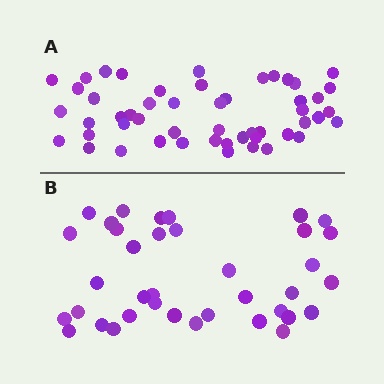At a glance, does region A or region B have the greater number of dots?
Region A (the top region) has more dots.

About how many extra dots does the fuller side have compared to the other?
Region A has approximately 15 more dots than region B.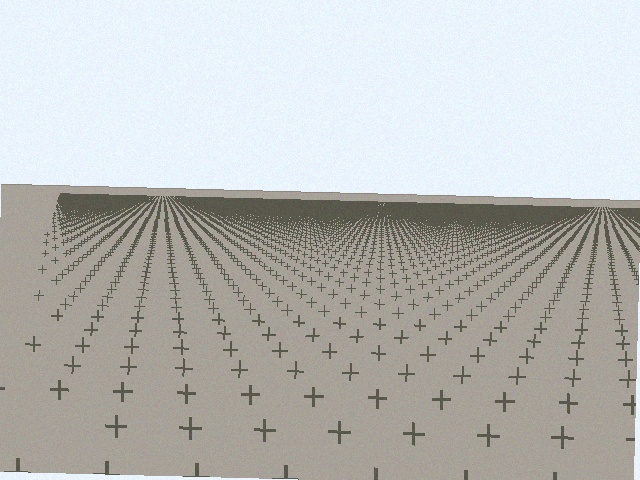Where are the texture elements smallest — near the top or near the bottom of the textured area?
Near the top.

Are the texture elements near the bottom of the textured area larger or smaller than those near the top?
Larger. Near the bottom, elements are closer to the viewer and appear at a bigger on-screen size.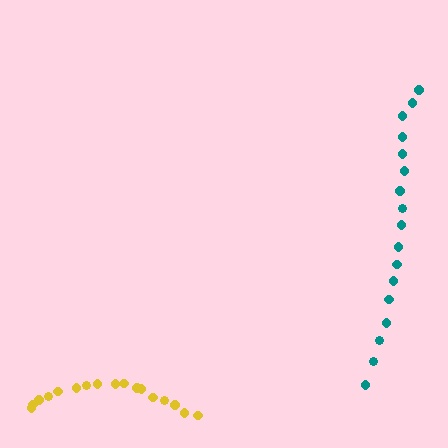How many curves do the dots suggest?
There are 2 distinct paths.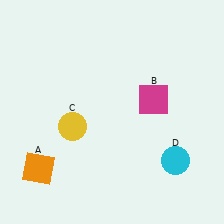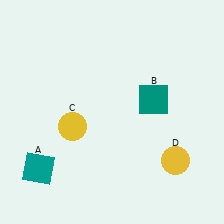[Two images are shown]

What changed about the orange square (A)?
In Image 1, A is orange. In Image 2, it changed to teal.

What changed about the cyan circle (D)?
In Image 1, D is cyan. In Image 2, it changed to yellow.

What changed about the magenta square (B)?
In Image 1, B is magenta. In Image 2, it changed to teal.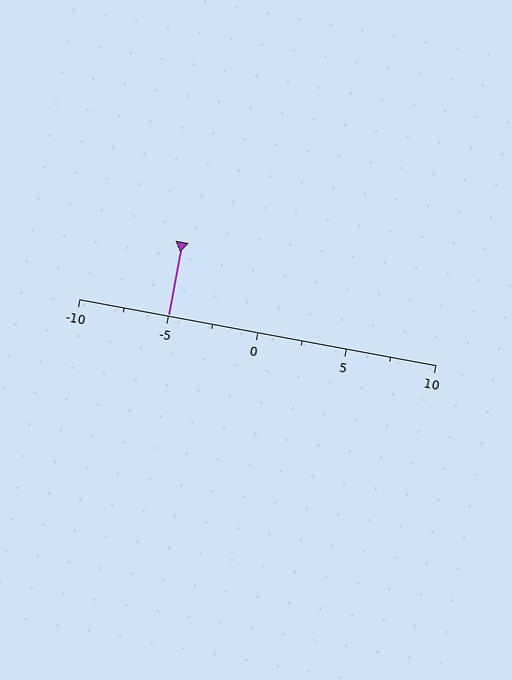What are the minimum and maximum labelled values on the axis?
The axis runs from -10 to 10.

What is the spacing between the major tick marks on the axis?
The major ticks are spaced 5 apart.